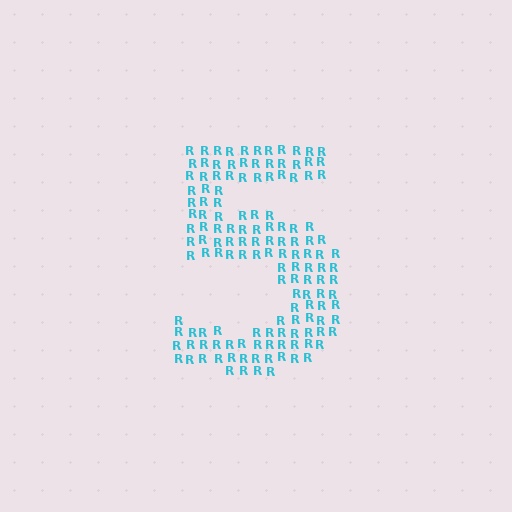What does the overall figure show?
The overall figure shows the digit 5.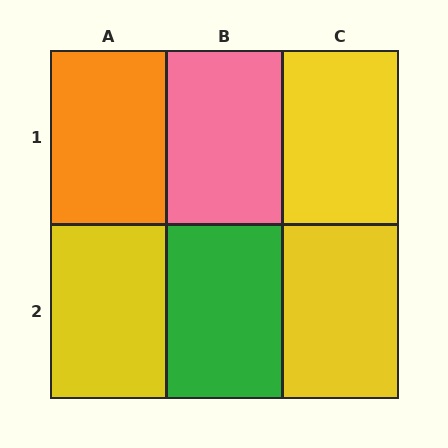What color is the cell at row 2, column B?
Green.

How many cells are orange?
1 cell is orange.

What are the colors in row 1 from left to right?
Orange, pink, yellow.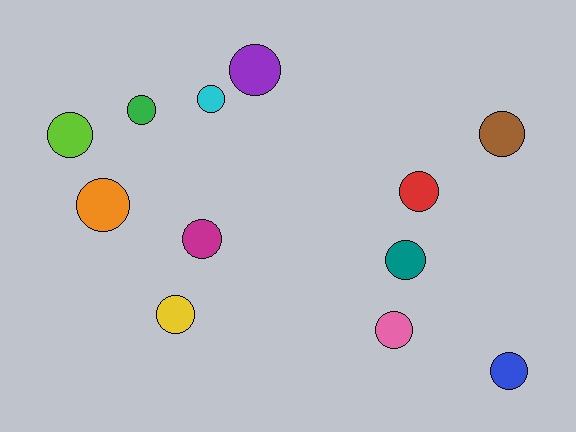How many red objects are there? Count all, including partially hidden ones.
There is 1 red object.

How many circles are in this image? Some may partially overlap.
There are 12 circles.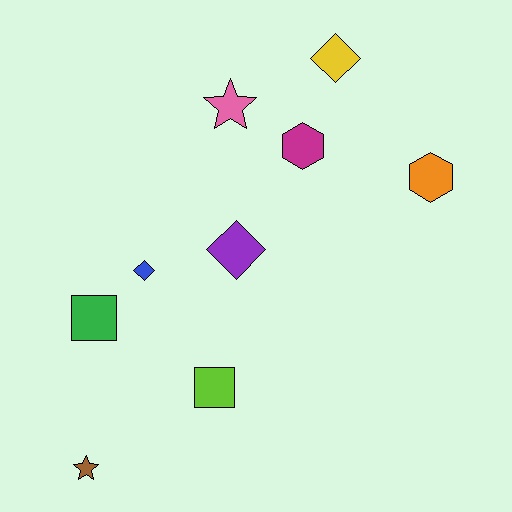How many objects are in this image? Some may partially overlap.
There are 9 objects.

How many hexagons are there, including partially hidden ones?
There are 2 hexagons.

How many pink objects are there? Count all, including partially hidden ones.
There is 1 pink object.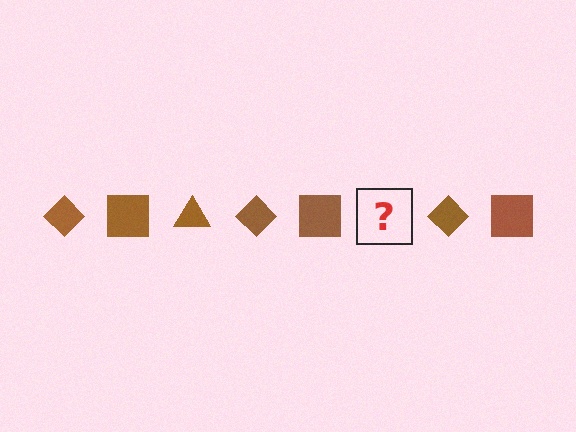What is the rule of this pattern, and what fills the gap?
The rule is that the pattern cycles through diamond, square, triangle shapes in brown. The gap should be filled with a brown triangle.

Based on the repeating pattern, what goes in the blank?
The blank should be a brown triangle.